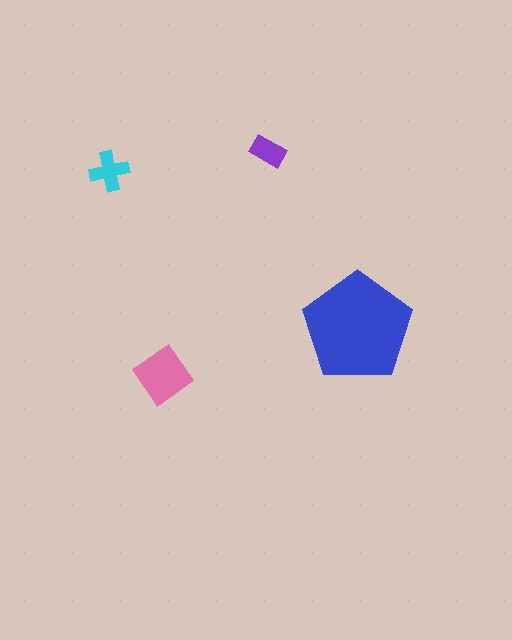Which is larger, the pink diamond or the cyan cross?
The pink diamond.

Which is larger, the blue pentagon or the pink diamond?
The blue pentagon.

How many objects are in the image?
There are 4 objects in the image.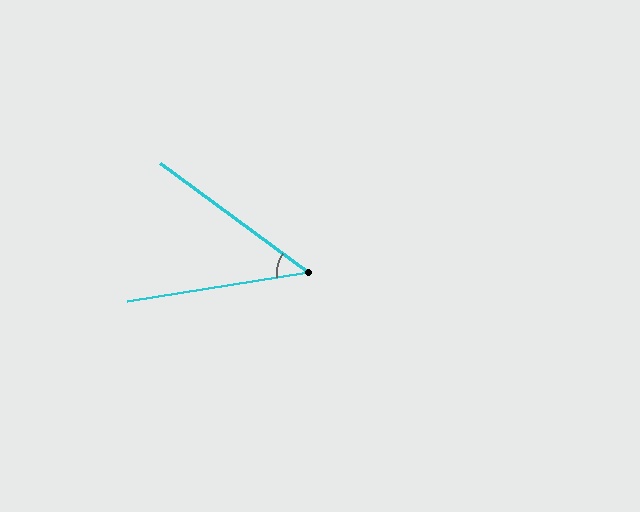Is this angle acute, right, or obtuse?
It is acute.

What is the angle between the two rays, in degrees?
Approximately 46 degrees.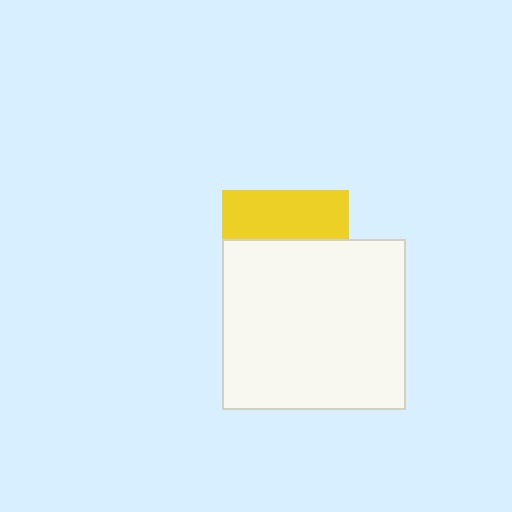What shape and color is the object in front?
The object in front is a white rectangle.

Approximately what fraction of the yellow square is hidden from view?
Roughly 61% of the yellow square is hidden behind the white rectangle.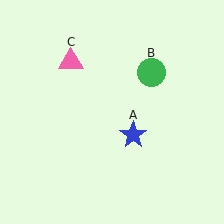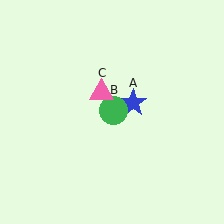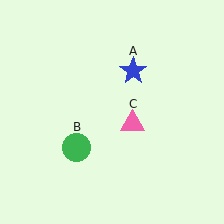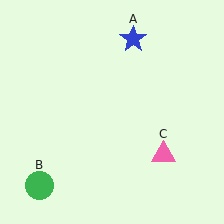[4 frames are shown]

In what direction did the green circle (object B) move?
The green circle (object B) moved down and to the left.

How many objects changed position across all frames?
3 objects changed position: blue star (object A), green circle (object B), pink triangle (object C).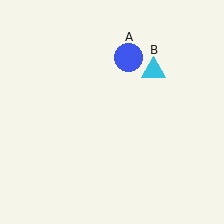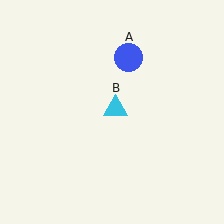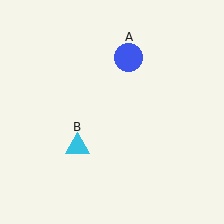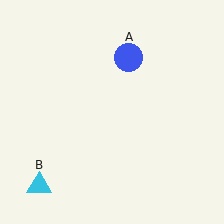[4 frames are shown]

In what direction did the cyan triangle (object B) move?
The cyan triangle (object B) moved down and to the left.